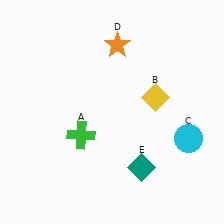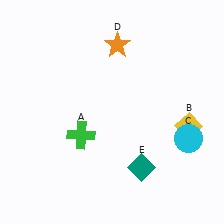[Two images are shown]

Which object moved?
The yellow diamond (B) moved right.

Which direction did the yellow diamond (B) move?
The yellow diamond (B) moved right.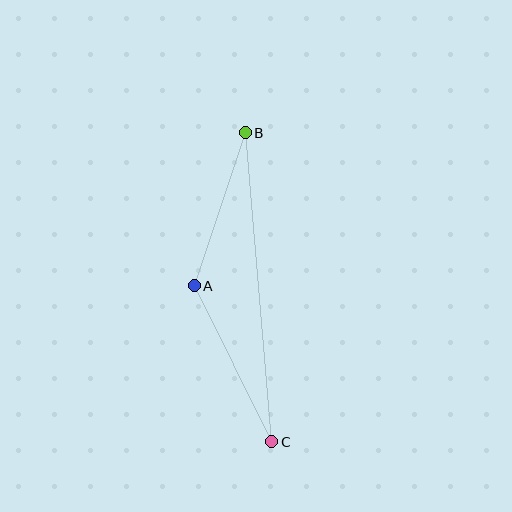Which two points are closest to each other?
Points A and B are closest to each other.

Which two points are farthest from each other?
Points B and C are farthest from each other.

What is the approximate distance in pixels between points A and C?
The distance between A and C is approximately 174 pixels.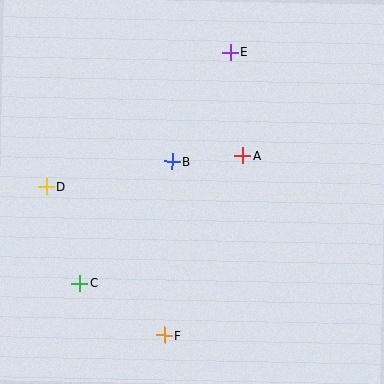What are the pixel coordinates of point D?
Point D is at (47, 187).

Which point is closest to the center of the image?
Point B at (172, 161) is closest to the center.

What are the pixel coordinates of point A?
Point A is at (242, 156).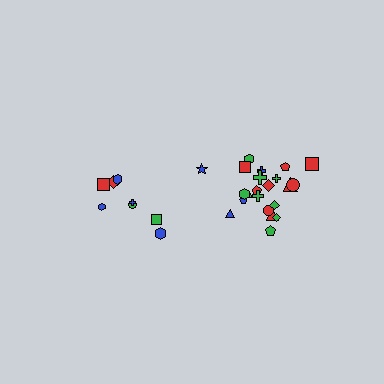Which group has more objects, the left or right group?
The right group.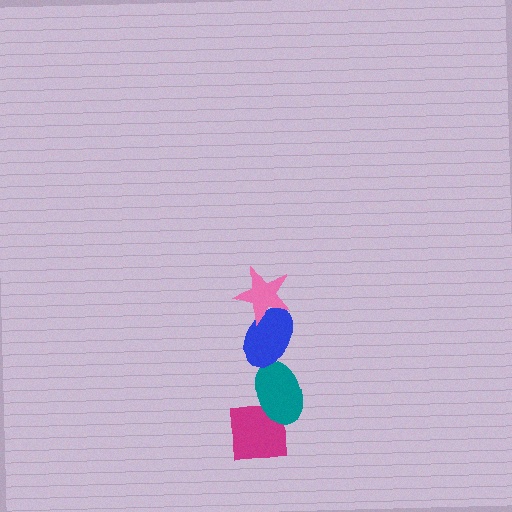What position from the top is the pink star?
The pink star is 1st from the top.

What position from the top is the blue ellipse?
The blue ellipse is 2nd from the top.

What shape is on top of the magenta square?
The teal ellipse is on top of the magenta square.